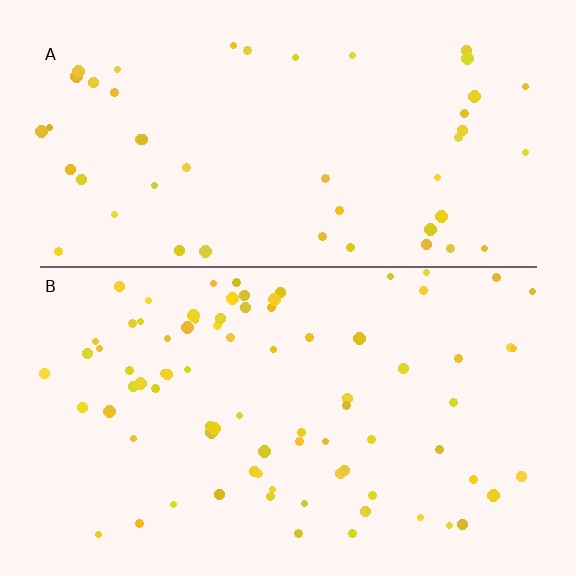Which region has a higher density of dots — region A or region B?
B (the bottom).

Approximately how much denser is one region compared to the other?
Approximately 1.7× — region B over region A.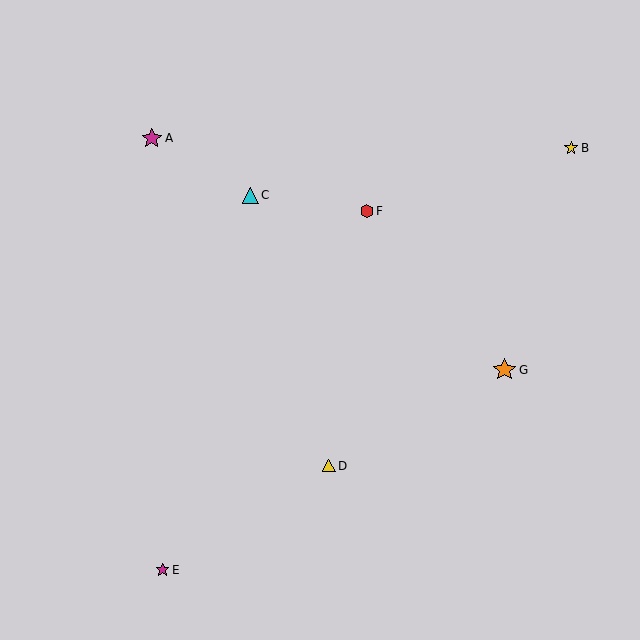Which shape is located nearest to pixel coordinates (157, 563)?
The magenta star (labeled E) at (162, 570) is nearest to that location.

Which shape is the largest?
The orange star (labeled G) is the largest.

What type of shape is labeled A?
Shape A is a magenta star.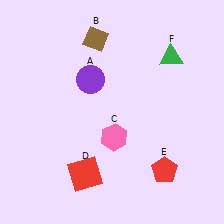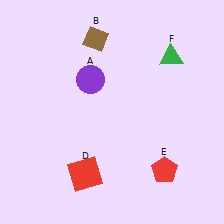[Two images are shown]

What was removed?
The pink hexagon (C) was removed in Image 2.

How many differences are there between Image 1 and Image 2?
There is 1 difference between the two images.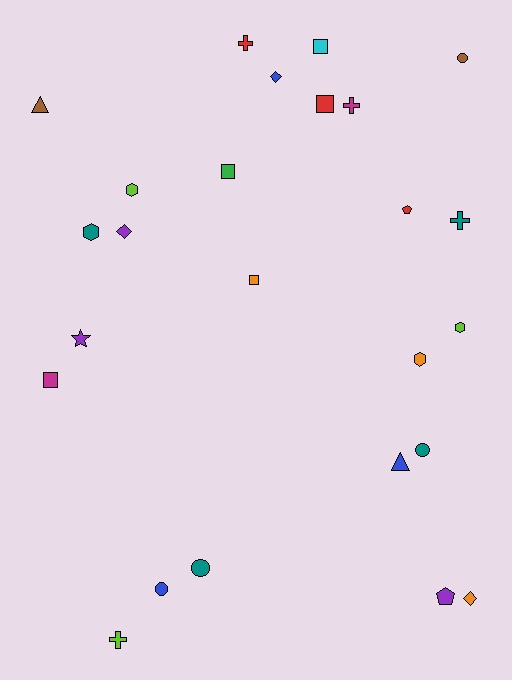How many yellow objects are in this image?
There are no yellow objects.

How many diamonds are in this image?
There are 3 diamonds.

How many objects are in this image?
There are 25 objects.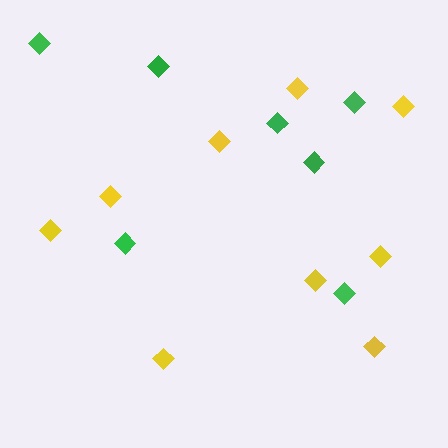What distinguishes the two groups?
There are 2 groups: one group of green diamonds (7) and one group of yellow diamonds (9).